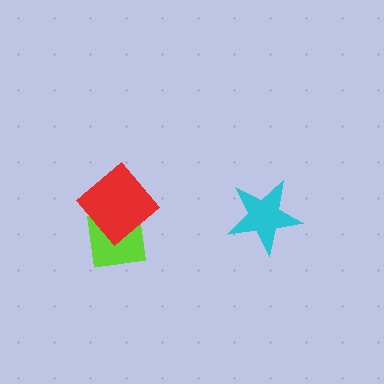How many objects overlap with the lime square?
1 object overlaps with the lime square.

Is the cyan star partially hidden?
No, no other shape covers it.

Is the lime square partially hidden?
Yes, it is partially covered by another shape.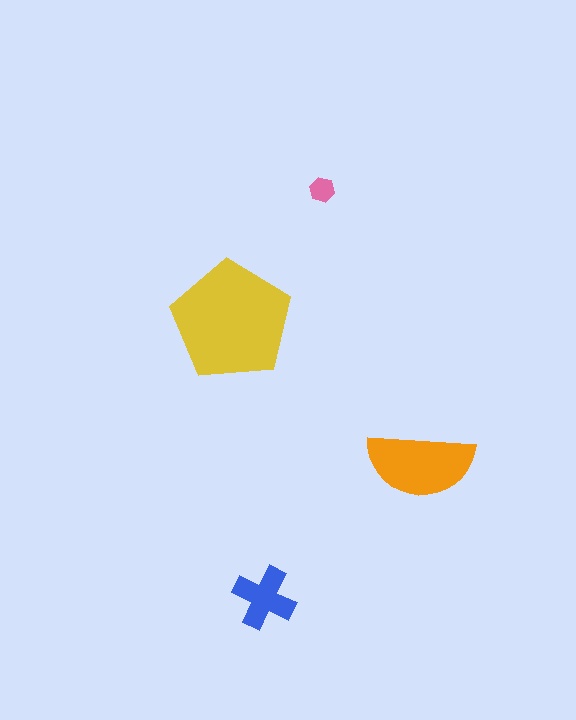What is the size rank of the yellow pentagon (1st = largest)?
1st.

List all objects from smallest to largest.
The pink hexagon, the blue cross, the orange semicircle, the yellow pentagon.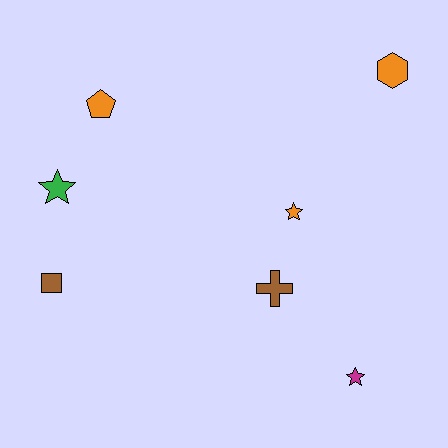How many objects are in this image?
There are 7 objects.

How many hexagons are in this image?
There is 1 hexagon.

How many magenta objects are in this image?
There is 1 magenta object.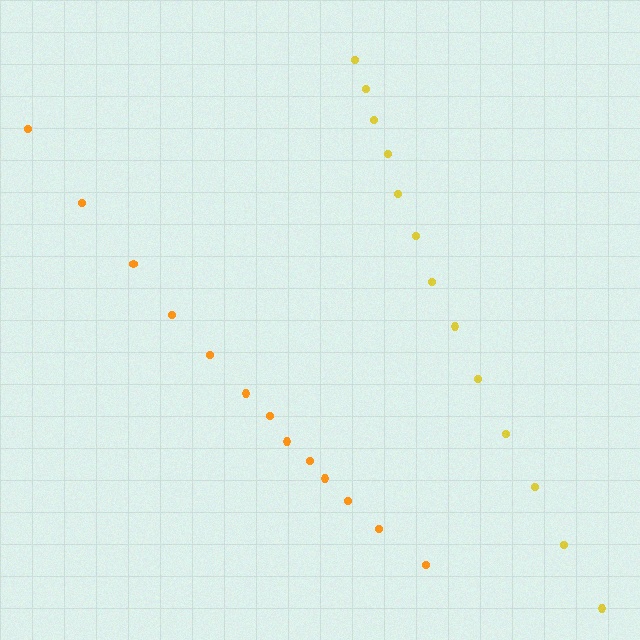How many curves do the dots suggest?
There are 2 distinct paths.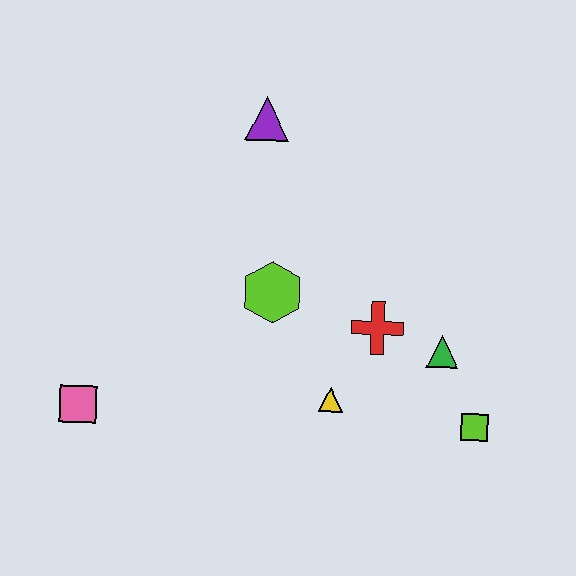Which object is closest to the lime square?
The green triangle is closest to the lime square.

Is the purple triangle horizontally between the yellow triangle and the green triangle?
No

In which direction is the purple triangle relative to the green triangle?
The purple triangle is above the green triangle.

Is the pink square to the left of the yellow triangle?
Yes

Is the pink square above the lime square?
Yes